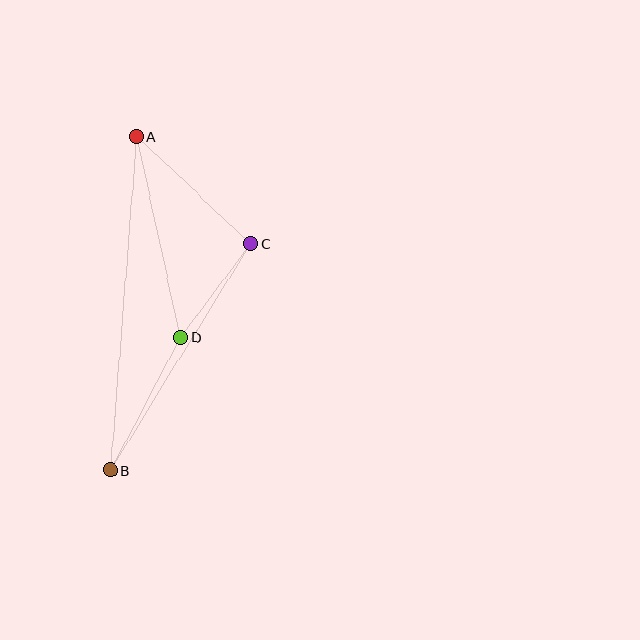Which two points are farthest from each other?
Points A and B are farthest from each other.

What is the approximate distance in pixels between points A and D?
The distance between A and D is approximately 206 pixels.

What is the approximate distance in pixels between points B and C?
The distance between B and C is approximately 266 pixels.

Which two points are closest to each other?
Points C and D are closest to each other.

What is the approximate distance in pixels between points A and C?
The distance between A and C is approximately 157 pixels.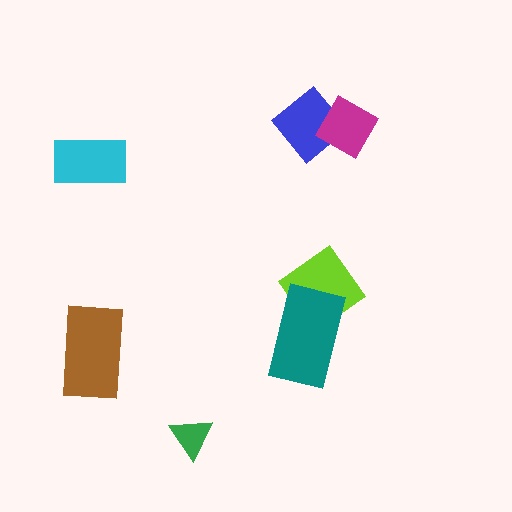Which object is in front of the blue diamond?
The magenta diamond is in front of the blue diamond.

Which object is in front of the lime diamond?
The teal rectangle is in front of the lime diamond.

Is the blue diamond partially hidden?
Yes, it is partially covered by another shape.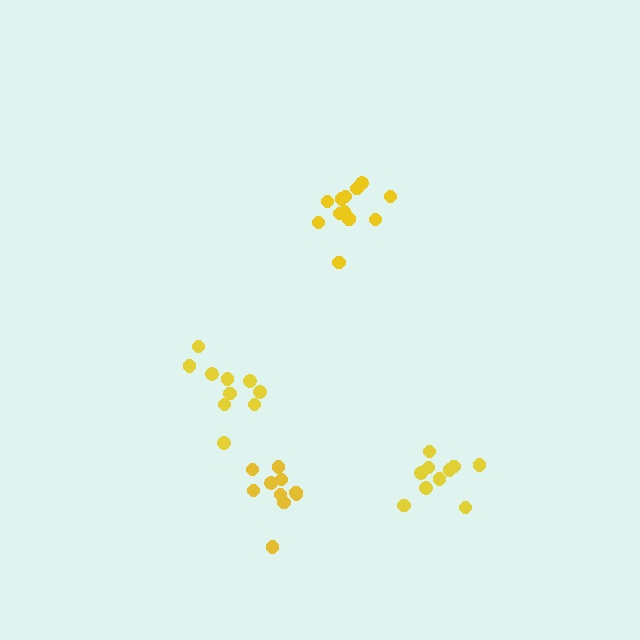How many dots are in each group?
Group 1: 10 dots, Group 2: 13 dots, Group 3: 10 dots, Group 4: 10 dots (43 total).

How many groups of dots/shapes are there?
There are 4 groups.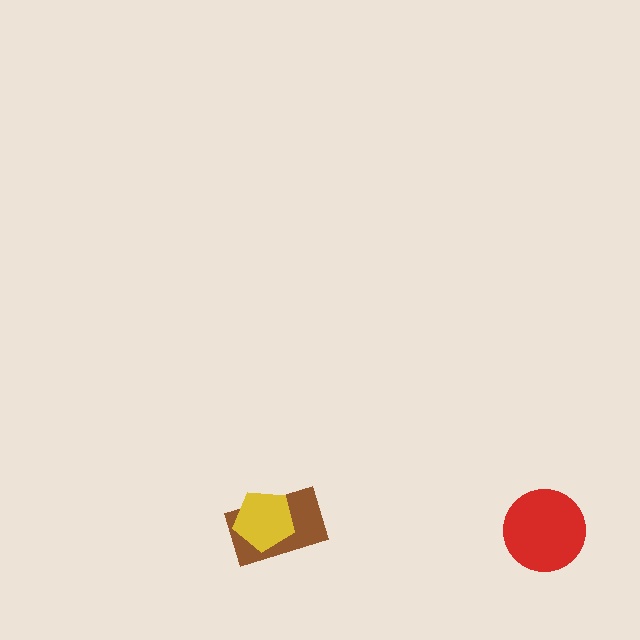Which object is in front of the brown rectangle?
The yellow pentagon is in front of the brown rectangle.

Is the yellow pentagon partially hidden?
No, no other shape covers it.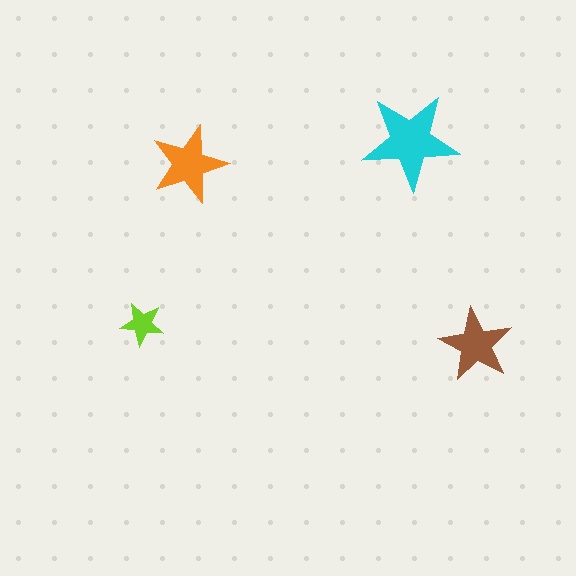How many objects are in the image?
There are 4 objects in the image.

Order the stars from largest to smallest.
the cyan one, the orange one, the brown one, the lime one.